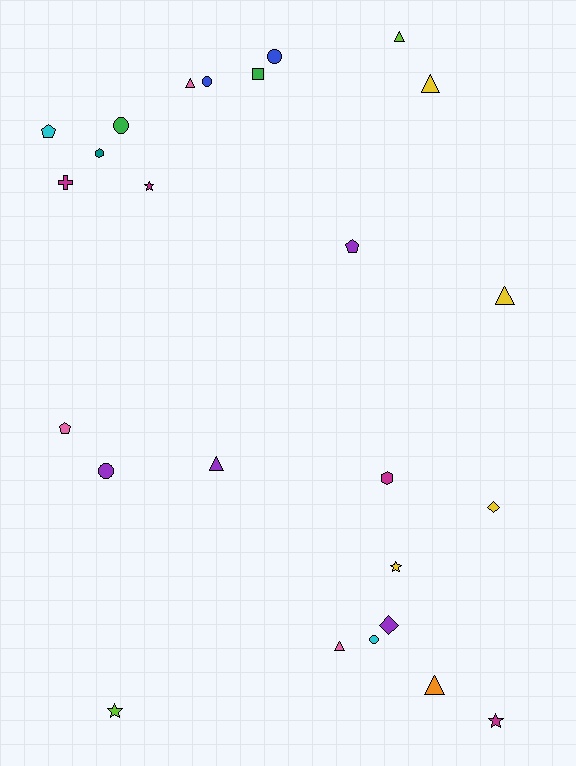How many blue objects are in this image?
There are 2 blue objects.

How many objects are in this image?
There are 25 objects.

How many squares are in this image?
There is 1 square.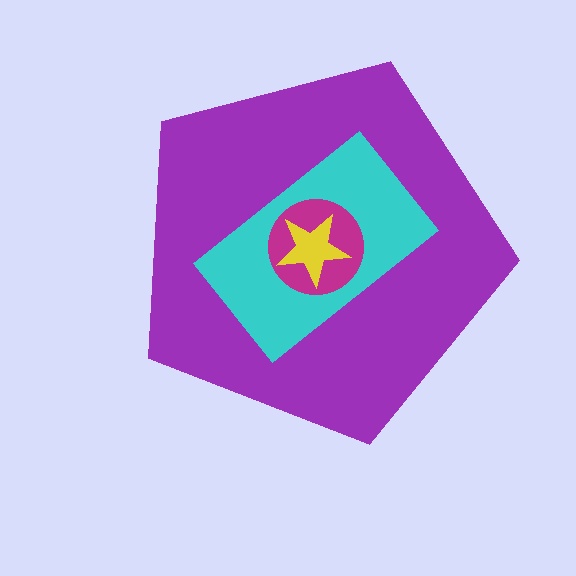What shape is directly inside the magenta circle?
The yellow star.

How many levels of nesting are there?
4.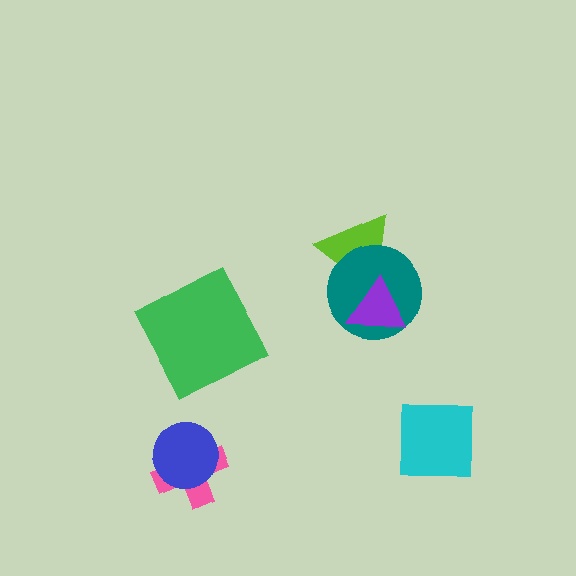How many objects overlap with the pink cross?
1 object overlaps with the pink cross.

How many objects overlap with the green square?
0 objects overlap with the green square.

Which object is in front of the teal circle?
The purple triangle is in front of the teal circle.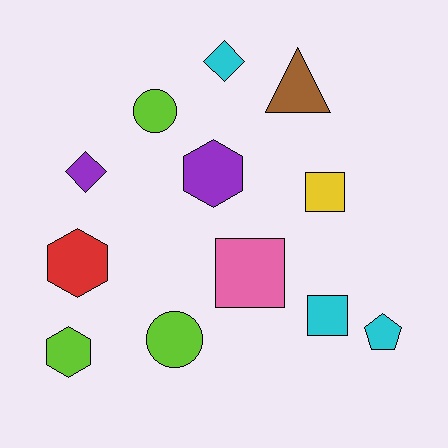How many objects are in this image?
There are 12 objects.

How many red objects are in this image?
There is 1 red object.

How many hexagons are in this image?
There are 3 hexagons.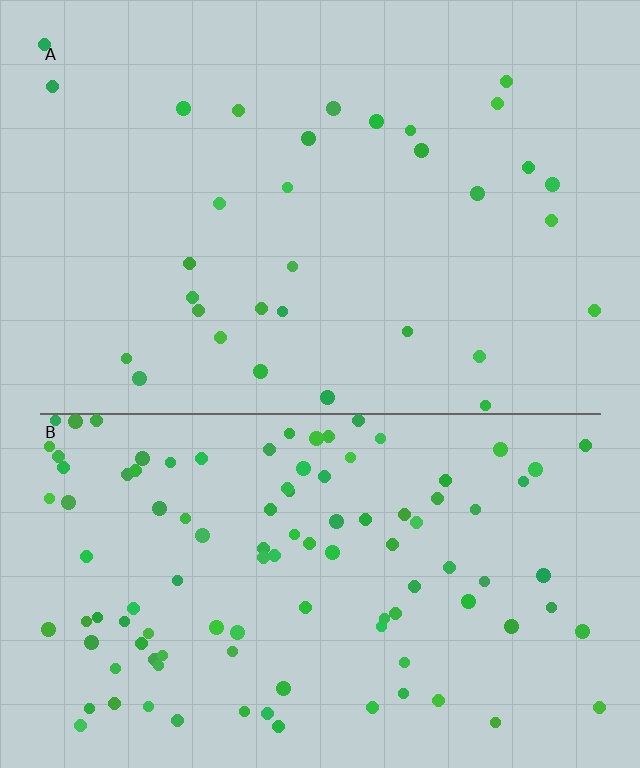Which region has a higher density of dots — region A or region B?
B (the bottom).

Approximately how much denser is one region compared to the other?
Approximately 3.3× — region B over region A.